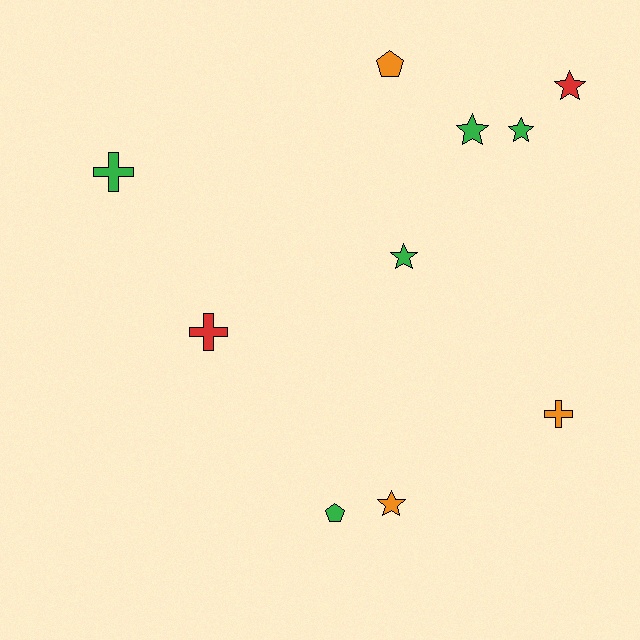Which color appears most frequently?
Green, with 5 objects.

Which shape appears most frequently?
Star, with 5 objects.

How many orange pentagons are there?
There is 1 orange pentagon.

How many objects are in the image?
There are 10 objects.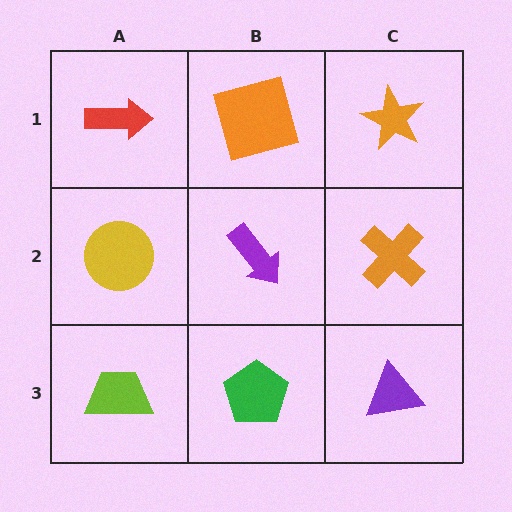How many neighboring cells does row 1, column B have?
3.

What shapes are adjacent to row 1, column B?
A purple arrow (row 2, column B), a red arrow (row 1, column A), an orange star (row 1, column C).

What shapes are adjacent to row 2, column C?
An orange star (row 1, column C), a purple triangle (row 3, column C), a purple arrow (row 2, column B).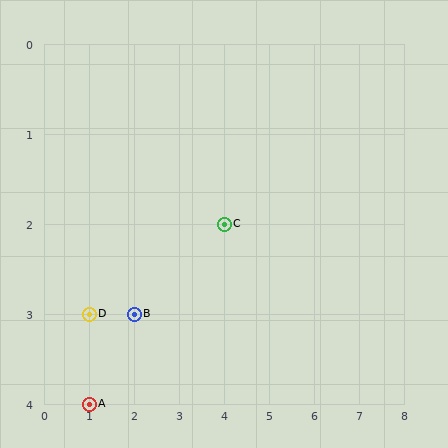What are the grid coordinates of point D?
Point D is at grid coordinates (1, 3).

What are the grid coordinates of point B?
Point B is at grid coordinates (2, 3).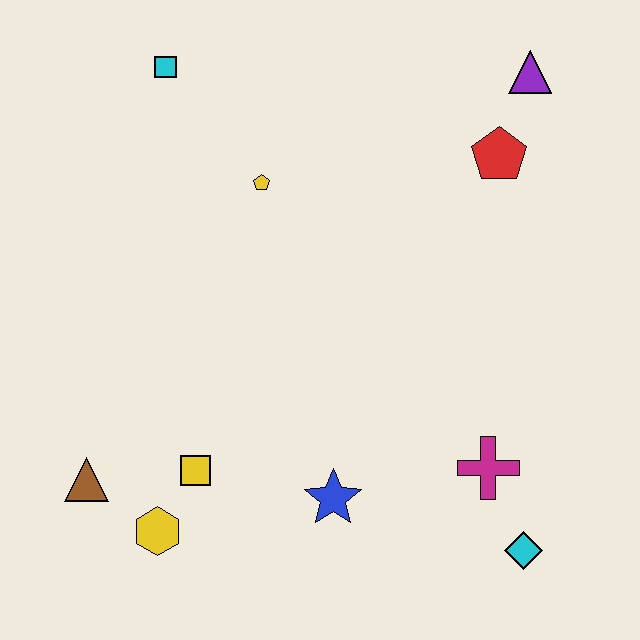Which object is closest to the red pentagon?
The purple triangle is closest to the red pentagon.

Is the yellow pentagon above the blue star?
Yes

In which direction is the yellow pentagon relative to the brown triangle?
The yellow pentagon is above the brown triangle.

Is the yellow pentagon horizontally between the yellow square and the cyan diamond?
Yes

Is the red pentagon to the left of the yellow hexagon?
No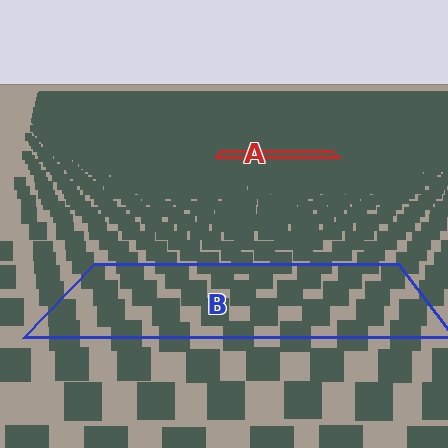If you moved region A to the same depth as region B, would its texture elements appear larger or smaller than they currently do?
They would appear larger. At a closer depth, the same texture elements are projected at a bigger on-screen size.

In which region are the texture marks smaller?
The texture marks are smaller in region A, because it is farther away.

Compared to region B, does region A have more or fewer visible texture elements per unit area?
Region A has more texture elements per unit area — they are packed more densely because it is farther away.